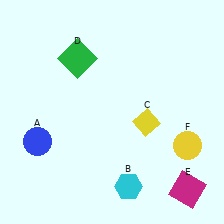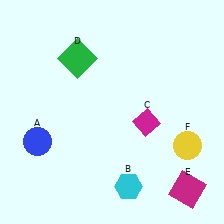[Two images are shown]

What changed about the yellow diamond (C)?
In Image 1, C is yellow. In Image 2, it changed to magenta.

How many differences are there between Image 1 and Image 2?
There is 1 difference between the two images.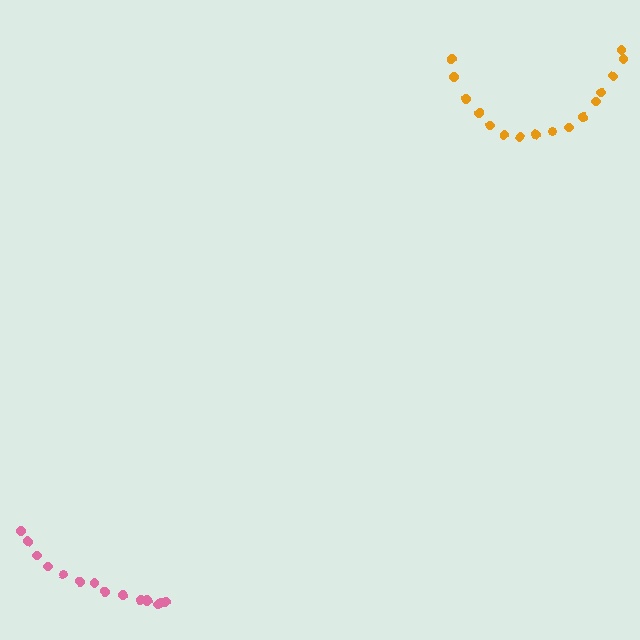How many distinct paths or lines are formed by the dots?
There are 2 distinct paths.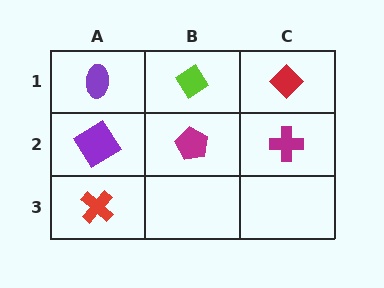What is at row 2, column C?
A magenta cross.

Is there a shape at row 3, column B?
No, that cell is empty.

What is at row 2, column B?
A magenta pentagon.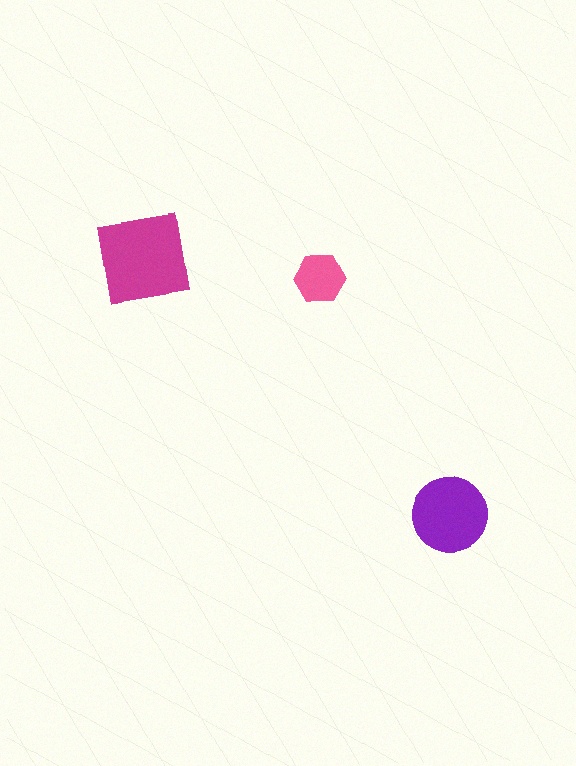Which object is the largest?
The magenta square.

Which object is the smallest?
The pink hexagon.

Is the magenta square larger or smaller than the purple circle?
Larger.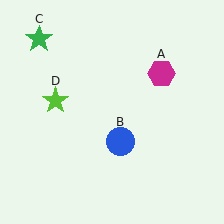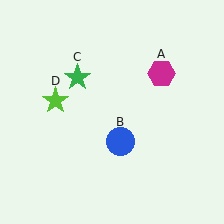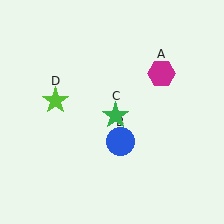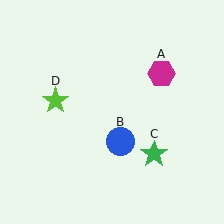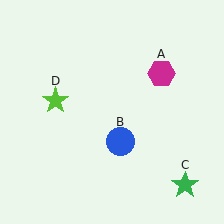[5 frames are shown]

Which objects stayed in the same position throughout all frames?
Magenta hexagon (object A) and blue circle (object B) and lime star (object D) remained stationary.